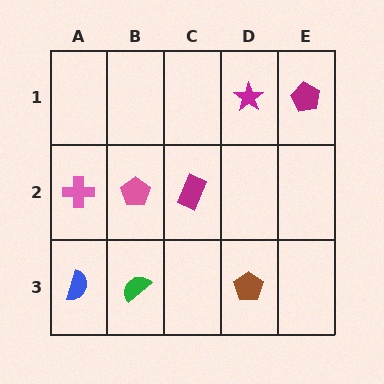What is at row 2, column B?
A pink pentagon.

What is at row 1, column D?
A magenta star.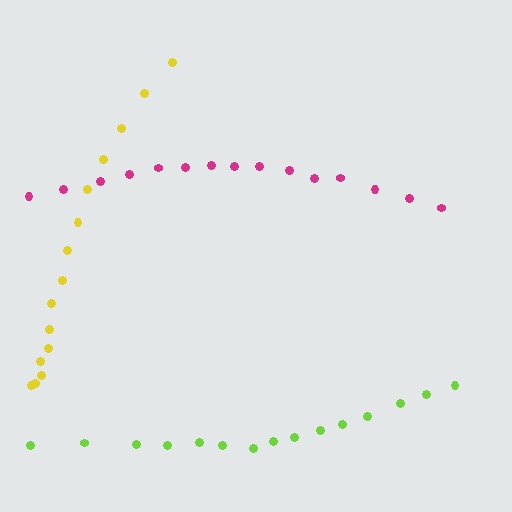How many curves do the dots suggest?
There are 3 distinct paths.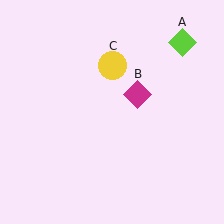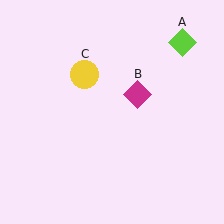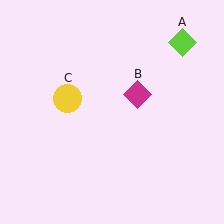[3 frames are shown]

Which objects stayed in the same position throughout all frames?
Lime diamond (object A) and magenta diamond (object B) remained stationary.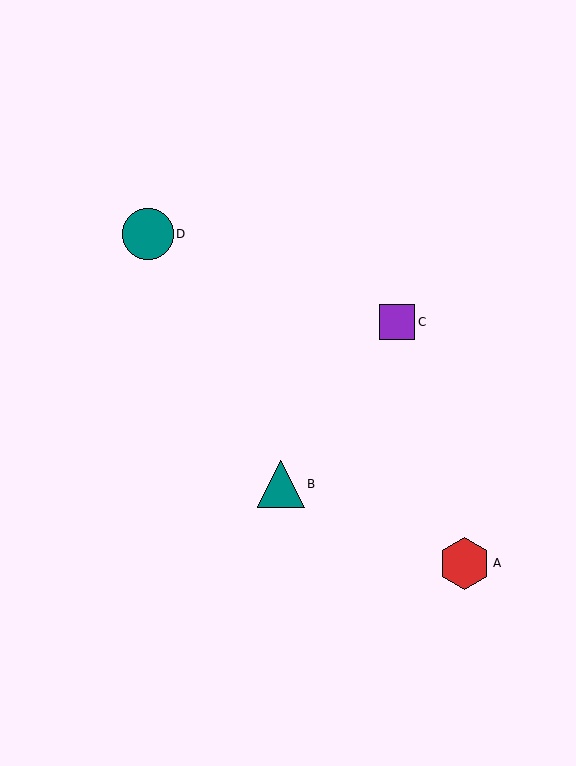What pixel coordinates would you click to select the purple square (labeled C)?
Click at (397, 322) to select the purple square C.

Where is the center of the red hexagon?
The center of the red hexagon is at (465, 563).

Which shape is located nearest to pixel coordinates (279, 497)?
The teal triangle (labeled B) at (281, 484) is nearest to that location.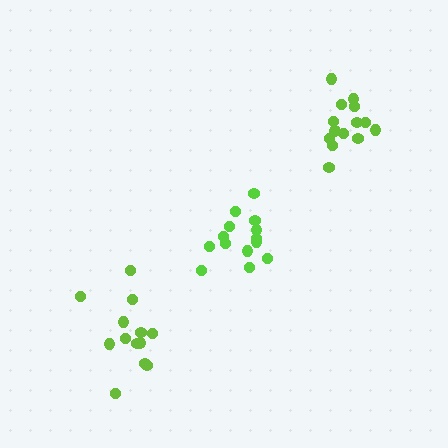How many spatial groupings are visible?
There are 3 spatial groupings.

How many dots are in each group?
Group 1: 14 dots, Group 2: 14 dots, Group 3: 13 dots (41 total).